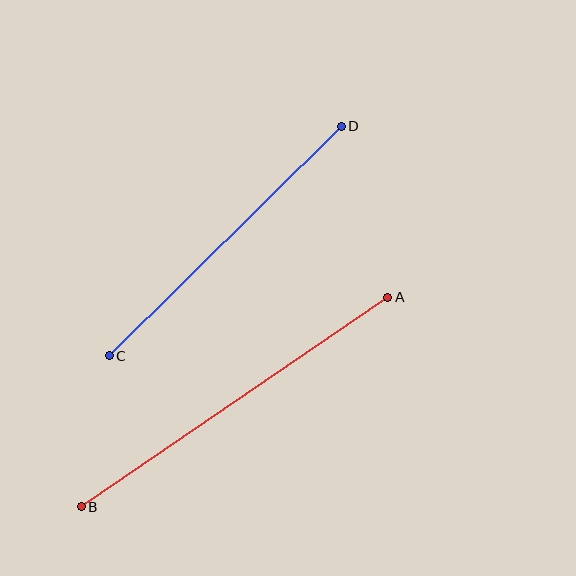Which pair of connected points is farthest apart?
Points A and B are farthest apart.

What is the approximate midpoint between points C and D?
The midpoint is at approximately (225, 241) pixels.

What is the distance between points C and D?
The distance is approximately 326 pixels.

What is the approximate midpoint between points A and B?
The midpoint is at approximately (234, 402) pixels.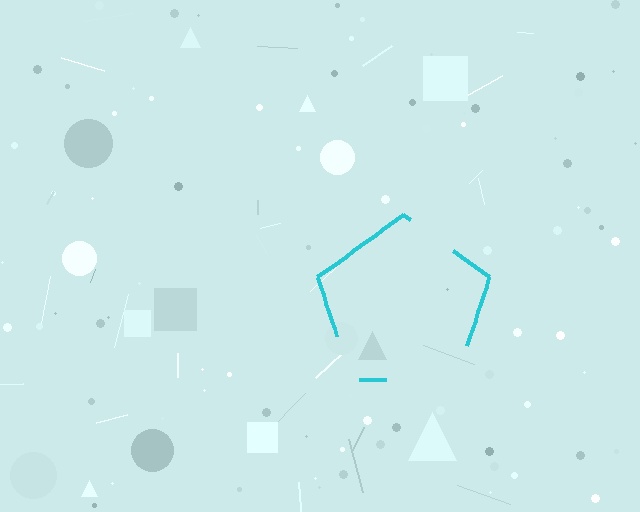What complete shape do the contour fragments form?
The contour fragments form a pentagon.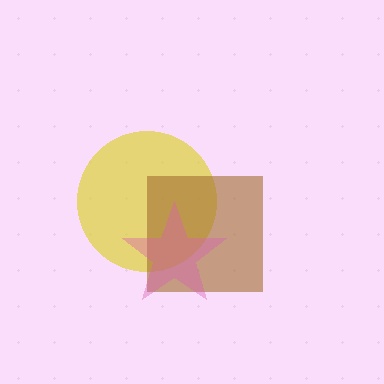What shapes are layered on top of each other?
The layered shapes are: a yellow circle, a brown square, a pink star.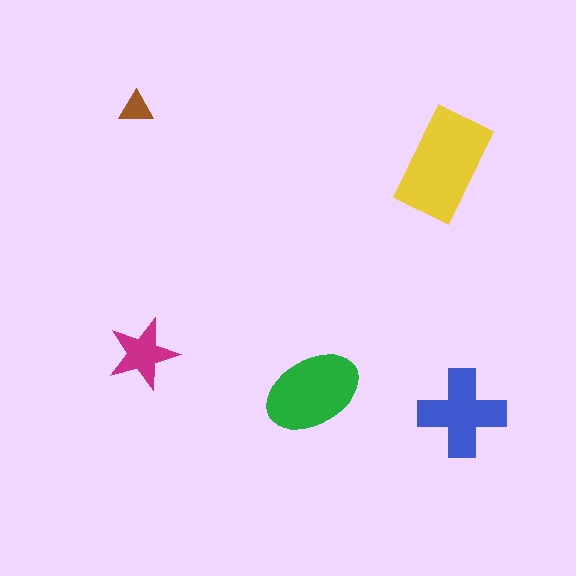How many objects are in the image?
There are 5 objects in the image.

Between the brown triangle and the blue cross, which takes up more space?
The blue cross.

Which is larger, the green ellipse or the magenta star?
The green ellipse.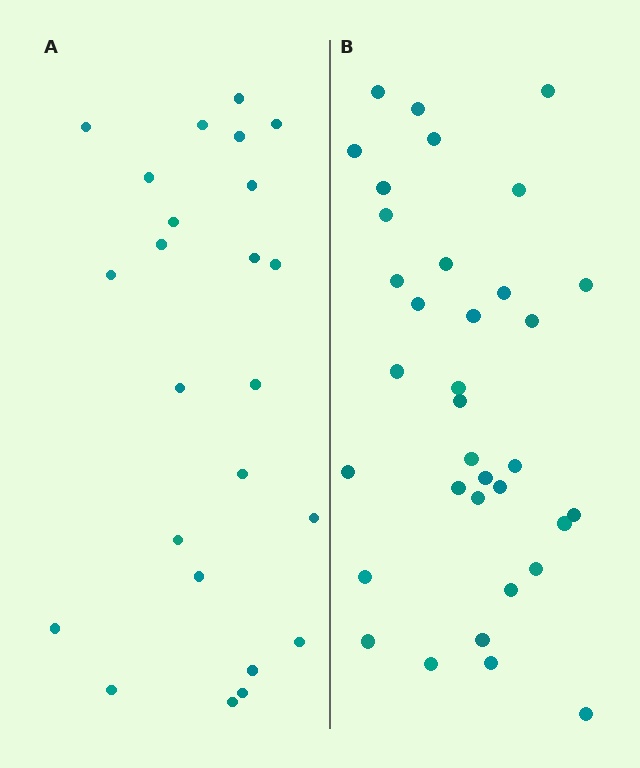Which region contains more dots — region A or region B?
Region B (the right region) has more dots.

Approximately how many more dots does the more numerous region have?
Region B has roughly 12 or so more dots than region A.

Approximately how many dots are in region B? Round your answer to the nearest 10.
About 40 dots. (The exact count is 35, which rounds to 40.)